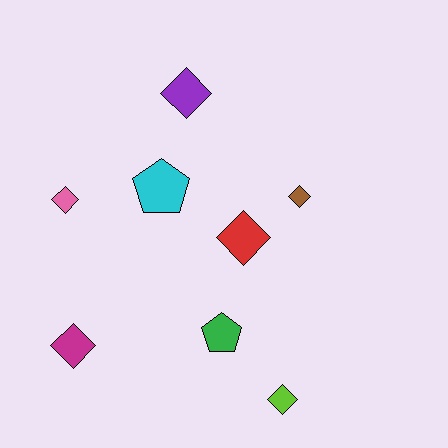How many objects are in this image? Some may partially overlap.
There are 8 objects.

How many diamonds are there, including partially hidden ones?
There are 6 diamonds.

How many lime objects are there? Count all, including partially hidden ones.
There is 1 lime object.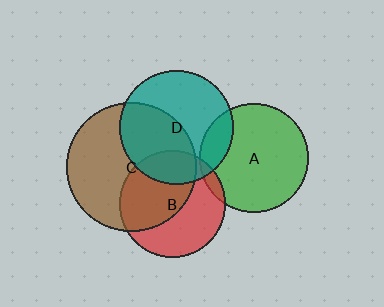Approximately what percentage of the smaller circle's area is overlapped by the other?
Approximately 15%.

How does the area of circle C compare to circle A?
Approximately 1.4 times.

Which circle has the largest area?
Circle C (brown).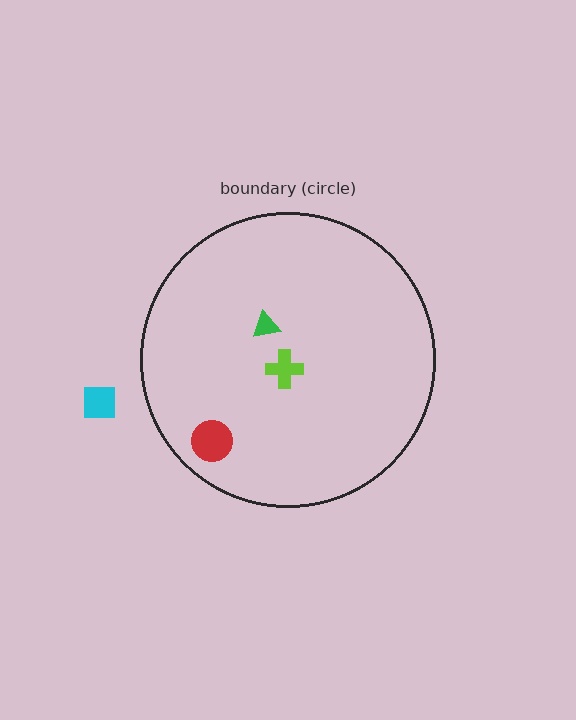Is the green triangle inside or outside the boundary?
Inside.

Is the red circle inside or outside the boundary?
Inside.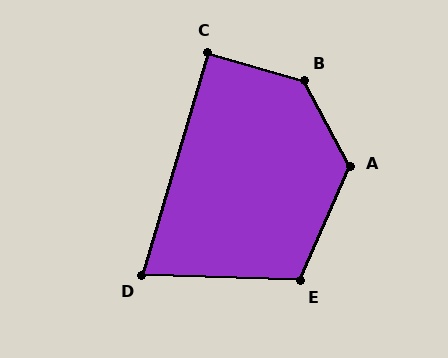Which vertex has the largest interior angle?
B, at approximately 134 degrees.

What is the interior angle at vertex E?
Approximately 112 degrees (obtuse).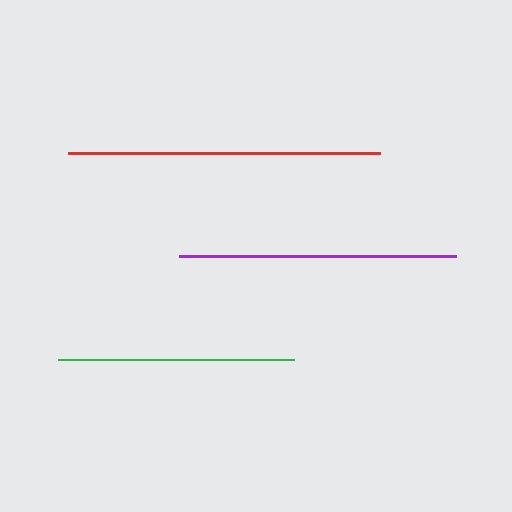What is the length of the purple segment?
The purple segment is approximately 277 pixels long.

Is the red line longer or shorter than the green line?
The red line is longer than the green line.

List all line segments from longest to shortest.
From longest to shortest: red, purple, green.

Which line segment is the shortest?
The green line is the shortest at approximately 236 pixels.